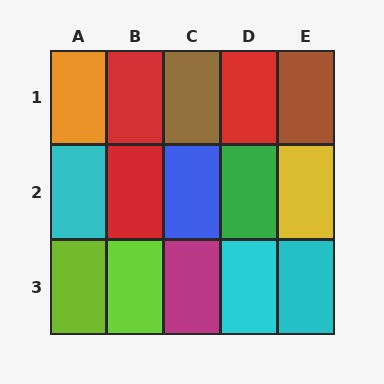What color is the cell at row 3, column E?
Cyan.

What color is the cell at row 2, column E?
Yellow.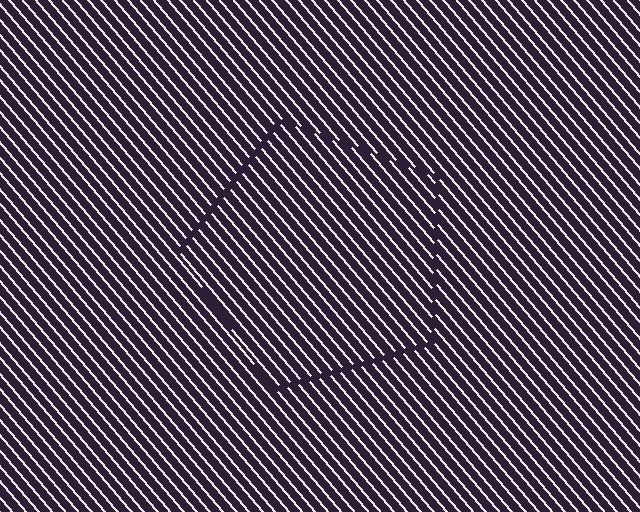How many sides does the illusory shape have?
5 sides — the line-ends trace a pentagon.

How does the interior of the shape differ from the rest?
The interior of the shape contains the same grating, shifted by half a period — the contour is defined by the phase discontinuity where line-ends from the inner and outer gratings abut.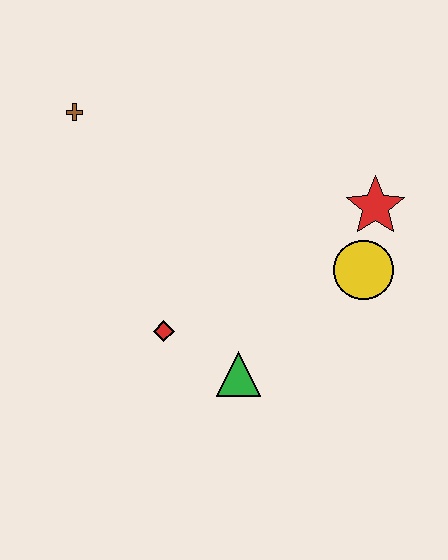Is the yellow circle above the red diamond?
Yes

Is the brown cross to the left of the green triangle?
Yes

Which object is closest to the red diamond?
The green triangle is closest to the red diamond.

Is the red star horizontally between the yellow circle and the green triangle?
No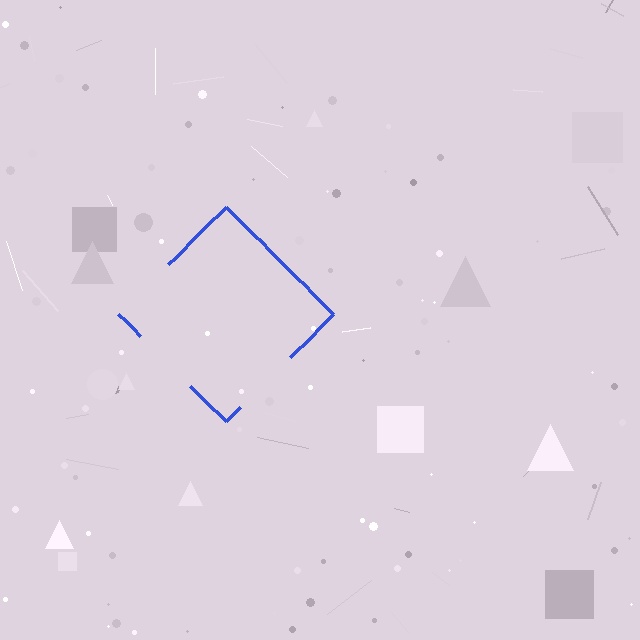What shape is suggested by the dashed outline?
The dashed outline suggests a diamond.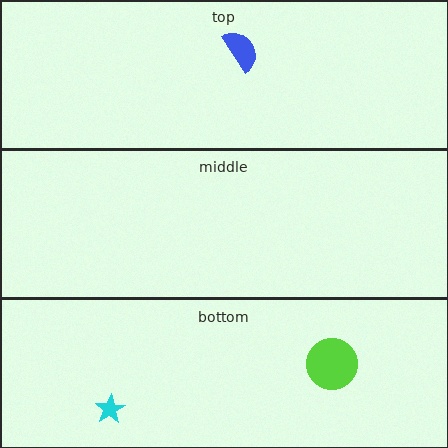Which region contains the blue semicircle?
The top region.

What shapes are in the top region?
The blue semicircle.